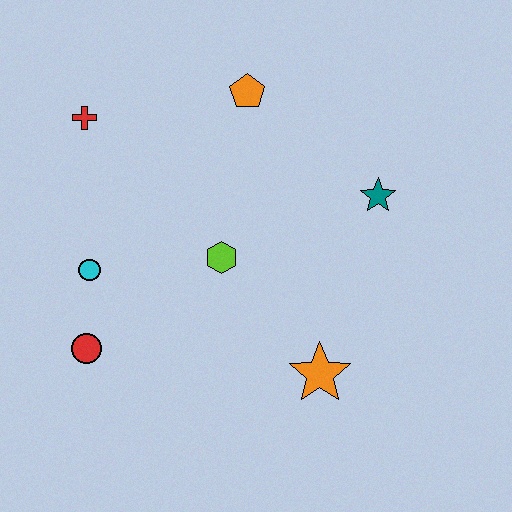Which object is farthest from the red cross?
The orange star is farthest from the red cross.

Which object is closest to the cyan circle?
The red circle is closest to the cyan circle.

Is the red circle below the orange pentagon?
Yes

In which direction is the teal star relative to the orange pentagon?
The teal star is to the right of the orange pentagon.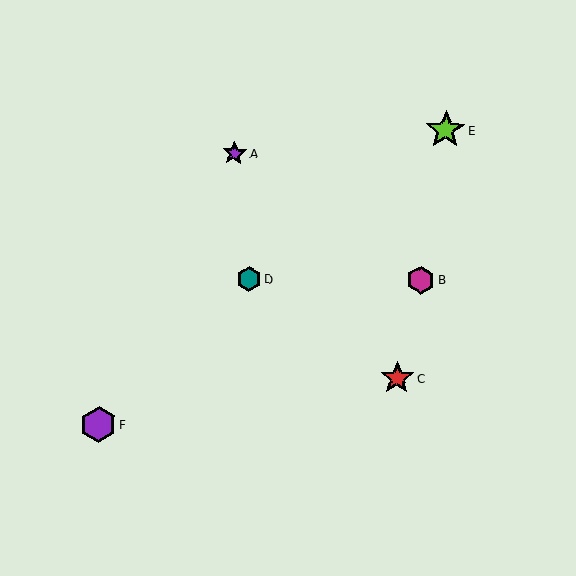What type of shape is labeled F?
Shape F is a purple hexagon.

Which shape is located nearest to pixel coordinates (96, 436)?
The purple hexagon (labeled F) at (98, 424) is nearest to that location.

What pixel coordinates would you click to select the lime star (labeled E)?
Click at (446, 130) to select the lime star E.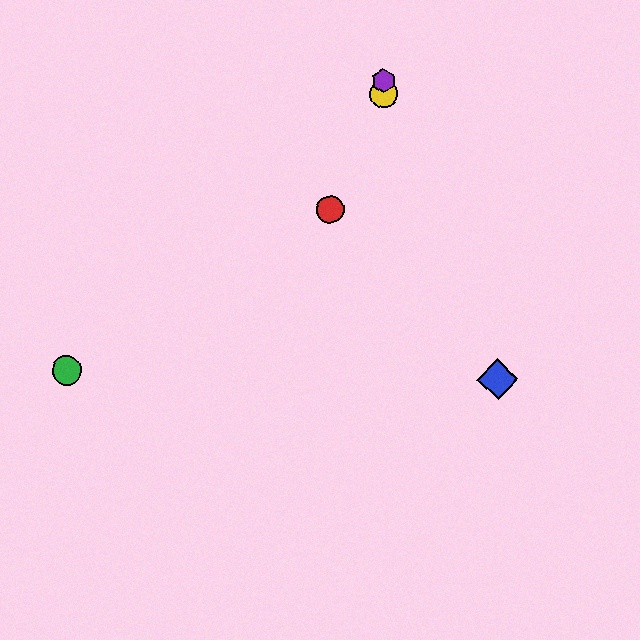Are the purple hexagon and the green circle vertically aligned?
No, the purple hexagon is at x≈383 and the green circle is at x≈67.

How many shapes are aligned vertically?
2 shapes (the yellow circle, the purple hexagon) are aligned vertically.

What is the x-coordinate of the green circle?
The green circle is at x≈67.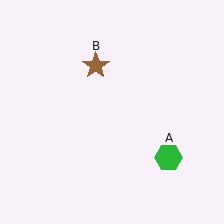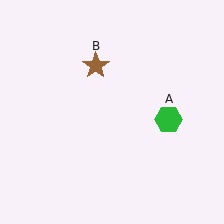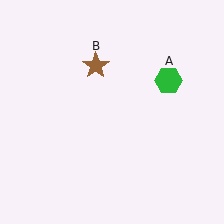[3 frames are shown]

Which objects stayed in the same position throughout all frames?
Brown star (object B) remained stationary.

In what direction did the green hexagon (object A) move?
The green hexagon (object A) moved up.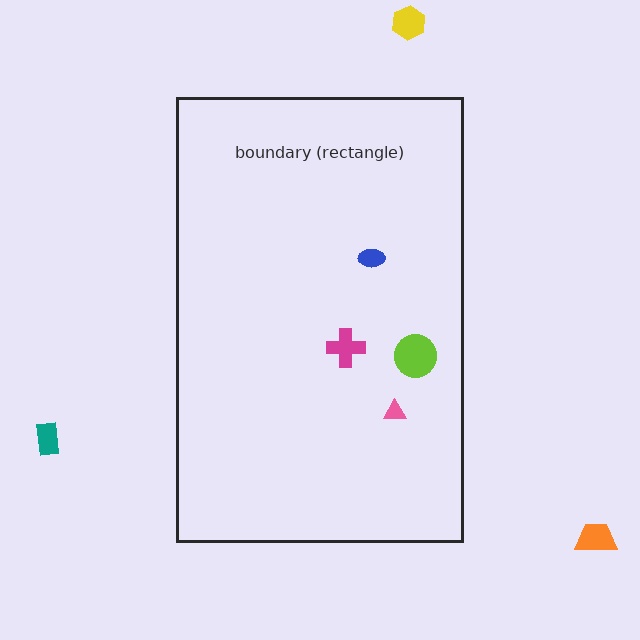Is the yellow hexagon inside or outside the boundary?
Outside.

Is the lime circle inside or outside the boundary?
Inside.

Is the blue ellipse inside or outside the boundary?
Inside.